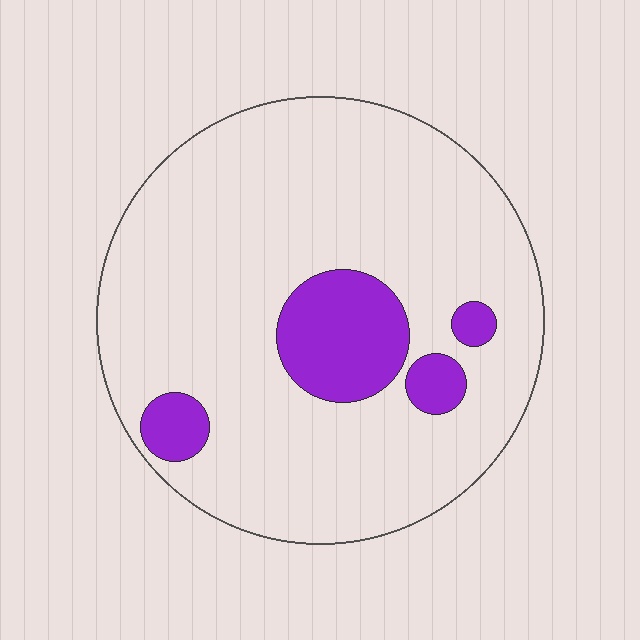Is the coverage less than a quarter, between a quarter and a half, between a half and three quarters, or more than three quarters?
Less than a quarter.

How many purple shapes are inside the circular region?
4.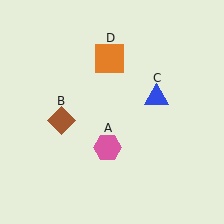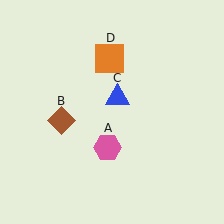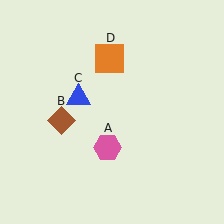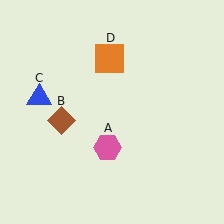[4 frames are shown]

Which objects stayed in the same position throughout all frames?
Pink hexagon (object A) and brown diamond (object B) and orange square (object D) remained stationary.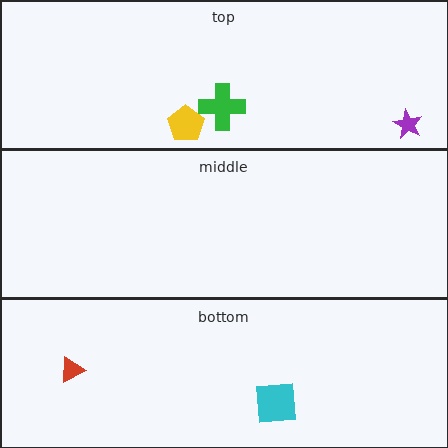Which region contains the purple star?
The top region.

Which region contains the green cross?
The top region.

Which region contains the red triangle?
The bottom region.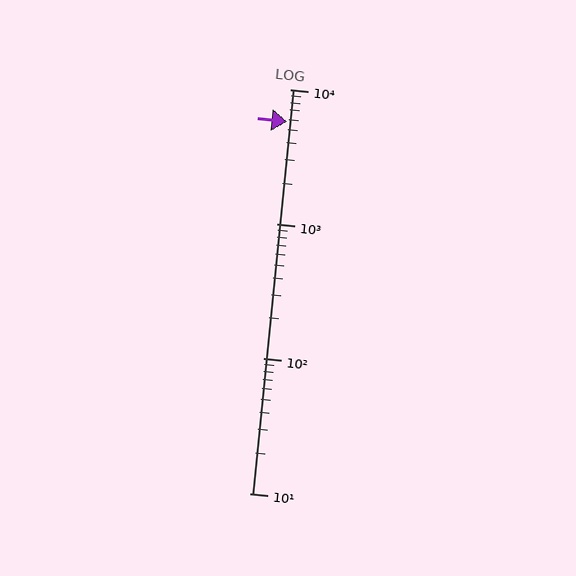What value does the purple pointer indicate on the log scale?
The pointer indicates approximately 5800.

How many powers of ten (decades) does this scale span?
The scale spans 3 decades, from 10 to 10000.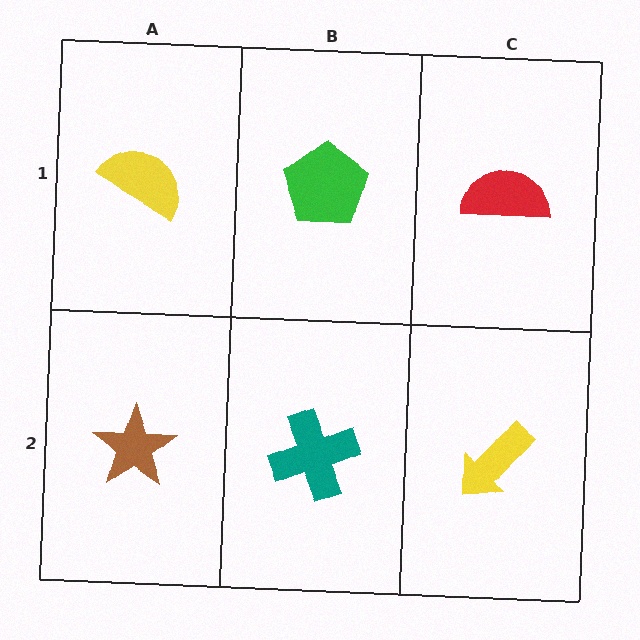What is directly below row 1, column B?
A teal cross.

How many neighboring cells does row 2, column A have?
2.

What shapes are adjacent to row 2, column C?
A red semicircle (row 1, column C), a teal cross (row 2, column B).